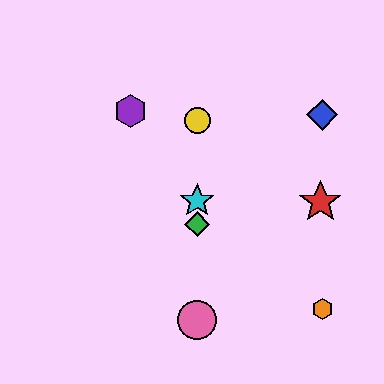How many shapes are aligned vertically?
4 shapes (the green diamond, the yellow circle, the cyan star, the pink circle) are aligned vertically.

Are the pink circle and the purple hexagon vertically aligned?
No, the pink circle is at x≈197 and the purple hexagon is at x≈130.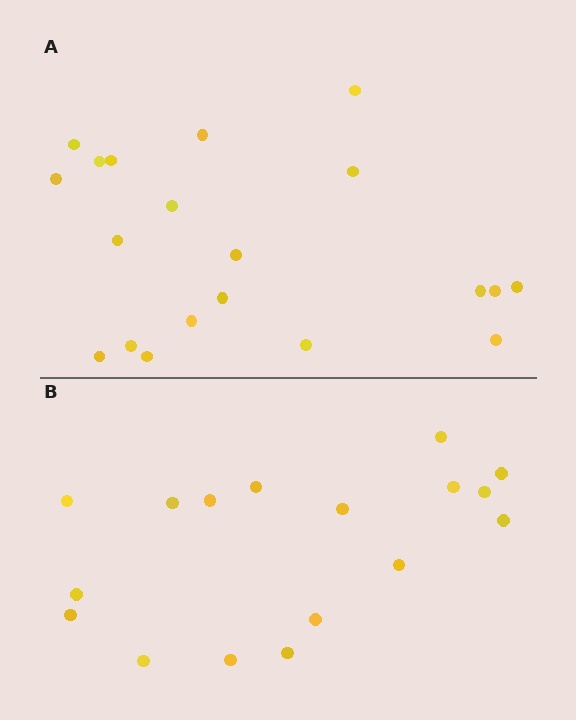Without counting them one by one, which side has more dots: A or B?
Region A (the top region) has more dots.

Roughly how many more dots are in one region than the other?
Region A has just a few more — roughly 2 or 3 more dots than region B.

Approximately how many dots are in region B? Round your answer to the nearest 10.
About 20 dots. (The exact count is 17, which rounds to 20.)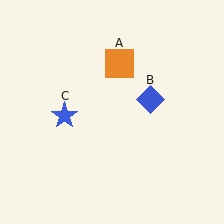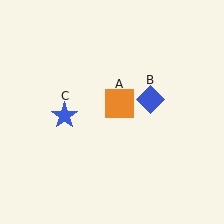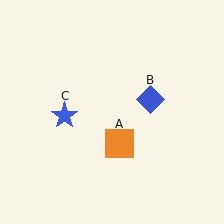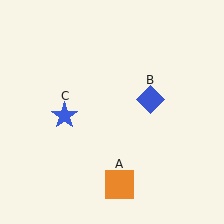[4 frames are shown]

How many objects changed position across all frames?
1 object changed position: orange square (object A).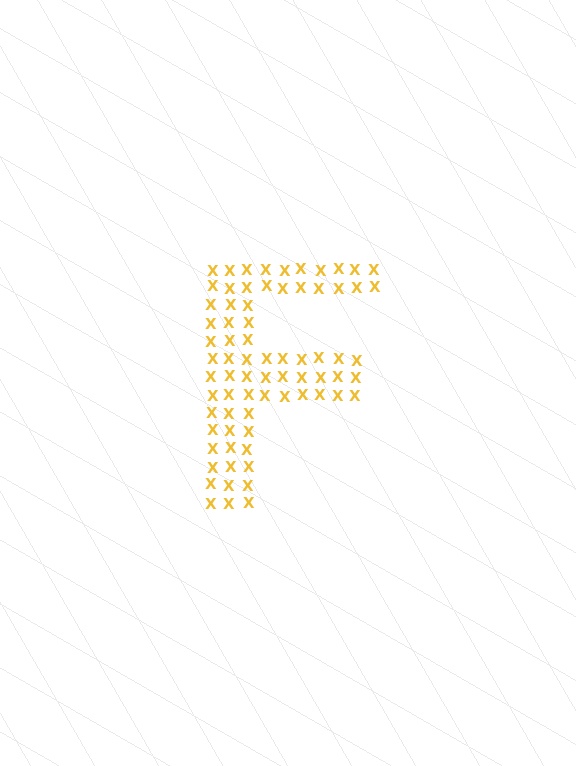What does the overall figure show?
The overall figure shows the letter F.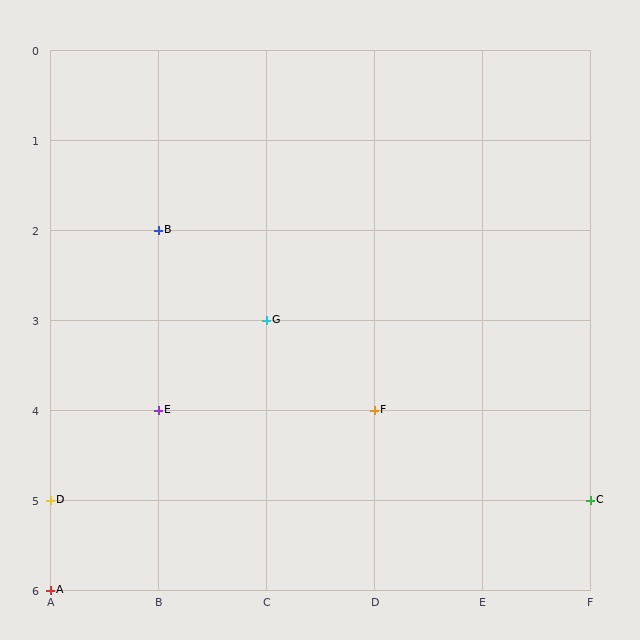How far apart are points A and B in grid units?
Points A and B are 1 column and 4 rows apart (about 4.1 grid units diagonally).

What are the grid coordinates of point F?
Point F is at grid coordinates (D, 4).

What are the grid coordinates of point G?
Point G is at grid coordinates (C, 3).